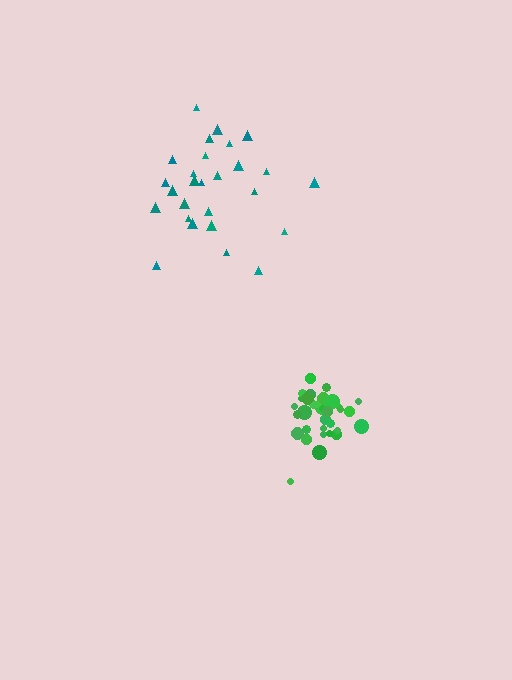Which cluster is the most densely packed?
Green.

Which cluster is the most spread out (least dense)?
Teal.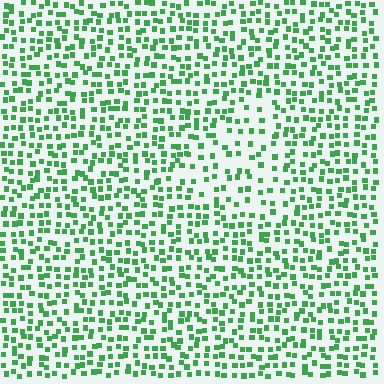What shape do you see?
I see a triangle.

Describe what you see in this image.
The image contains small green elements arranged at two different densities. A triangle-shaped region is visible where the elements are less densely packed than the surrounding area.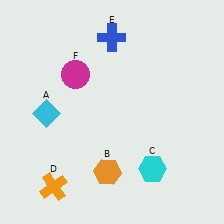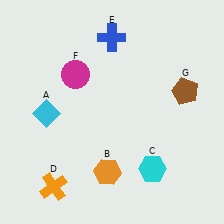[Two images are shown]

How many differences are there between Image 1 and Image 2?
There is 1 difference between the two images.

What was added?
A brown pentagon (G) was added in Image 2.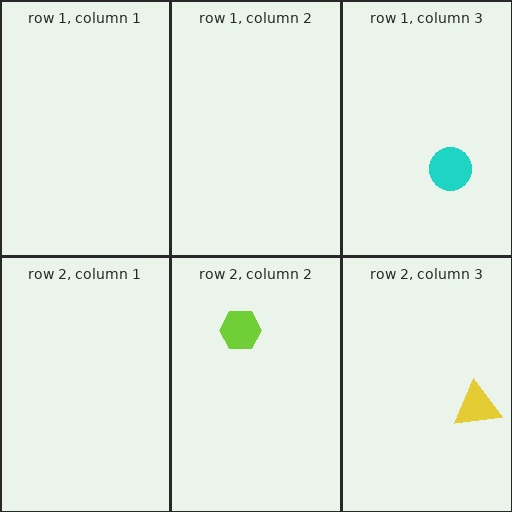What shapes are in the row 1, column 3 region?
The cyan circle.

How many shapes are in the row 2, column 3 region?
1.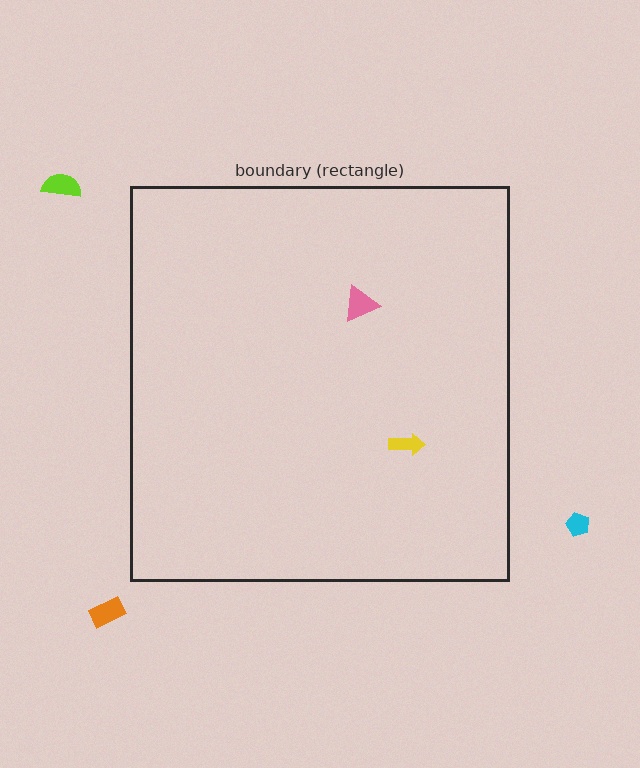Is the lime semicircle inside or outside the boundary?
Outside.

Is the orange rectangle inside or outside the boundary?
Outside.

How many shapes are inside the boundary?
2 inside, 3 outside.